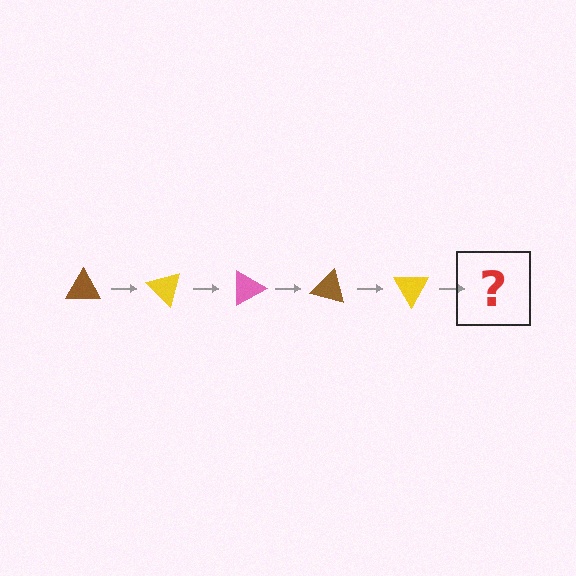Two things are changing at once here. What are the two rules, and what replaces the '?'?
The two rules are that it rotates 45 degrees each step and the color cycles through brown, yellow, and pink. The '?' should be a pink triangle, rotated 225 degrees from the start.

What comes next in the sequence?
The next element should be a pink triangle, rotated 225 degrees from the start.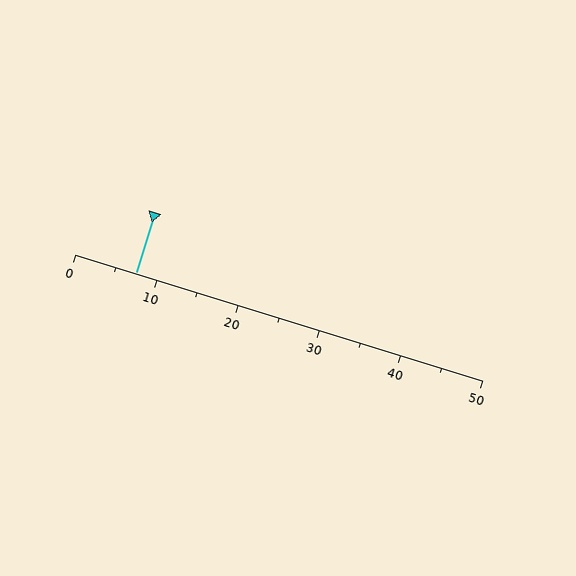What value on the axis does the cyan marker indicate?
The marker indicates approximately 7.5.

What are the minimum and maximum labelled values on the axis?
The axis runs from 0 to 50.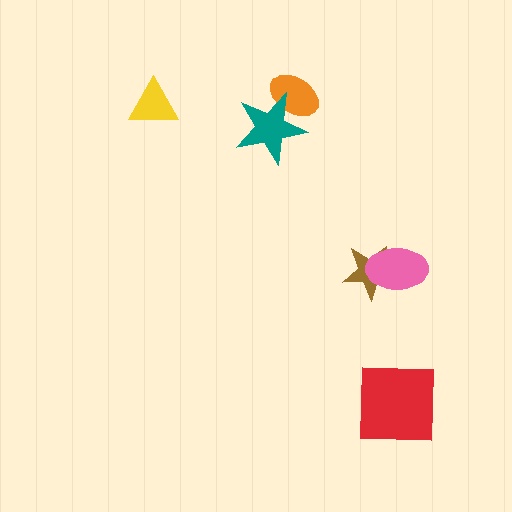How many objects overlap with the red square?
0 objects overlap with the red square.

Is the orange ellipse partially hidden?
Yes, it is partially covered by another shape.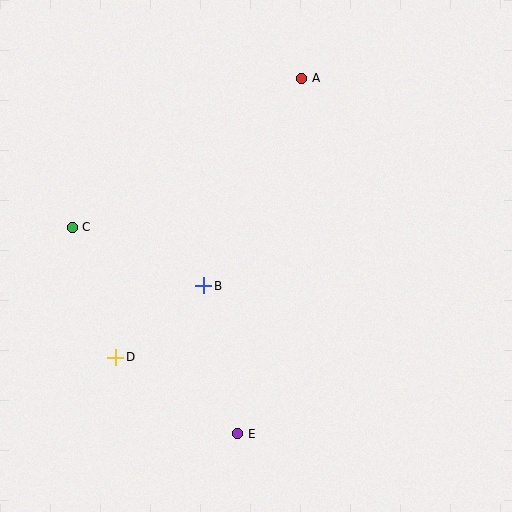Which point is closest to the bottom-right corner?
Point E is closest to the bottom-right corner.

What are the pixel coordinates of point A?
Point A is at (302, 78).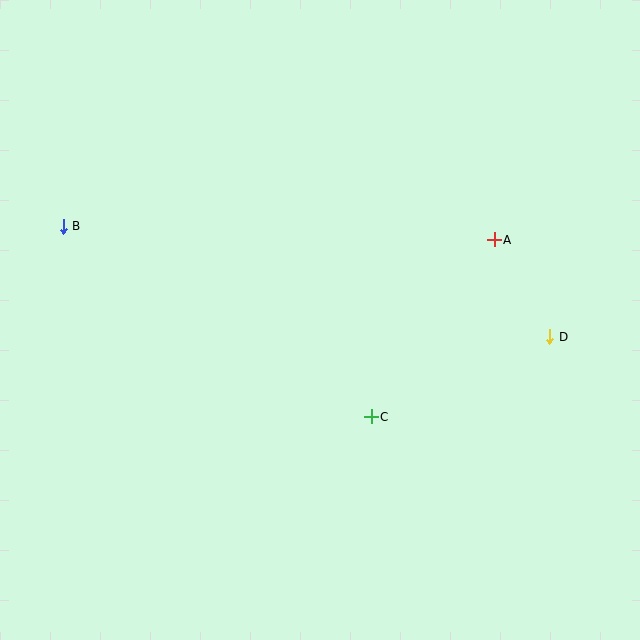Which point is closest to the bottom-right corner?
Point D is closest to the bottom-right corner.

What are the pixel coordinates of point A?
Point A is at (494, 240).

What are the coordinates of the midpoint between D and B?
The midpoint between D and B is at (307, 281).